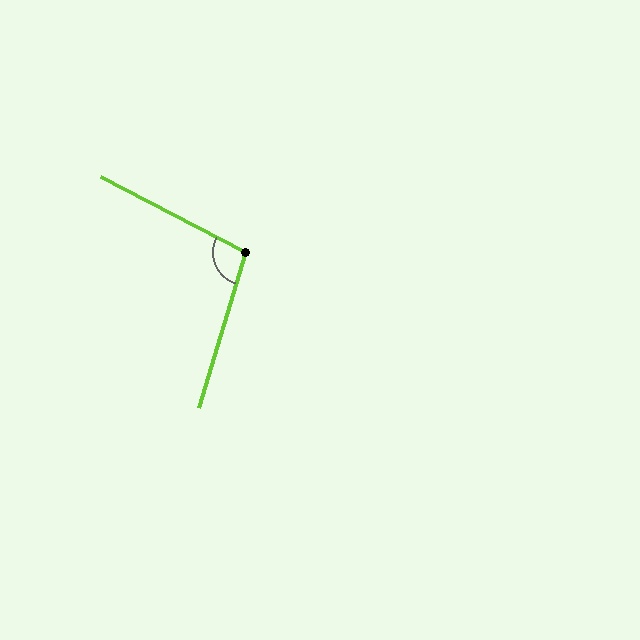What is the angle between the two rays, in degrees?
Approximately 101 degrees.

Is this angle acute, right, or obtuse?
It is obtuse.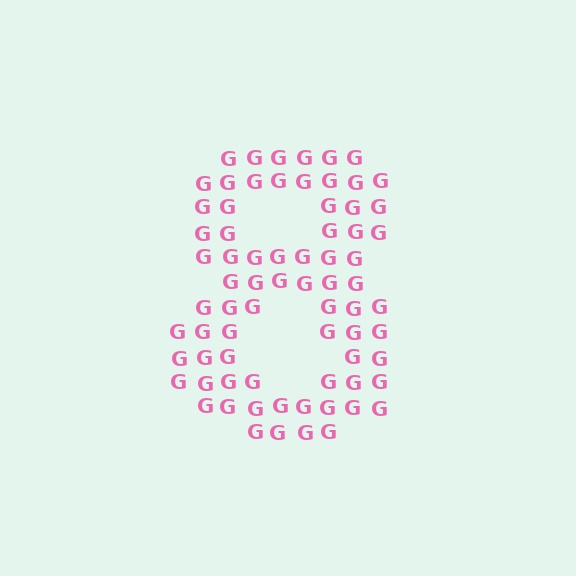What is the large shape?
The large shape is the digit 8.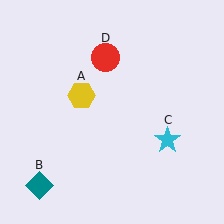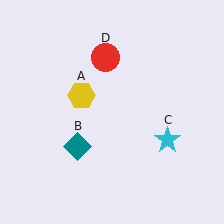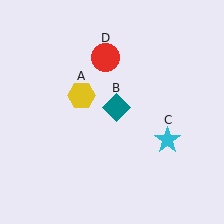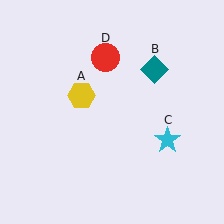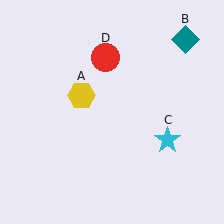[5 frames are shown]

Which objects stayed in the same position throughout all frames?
Yellow hexagon (object A) and cyan star (object C) and red circle (object D) remained stationary.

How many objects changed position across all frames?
1 object changed position: teal diamond (object B).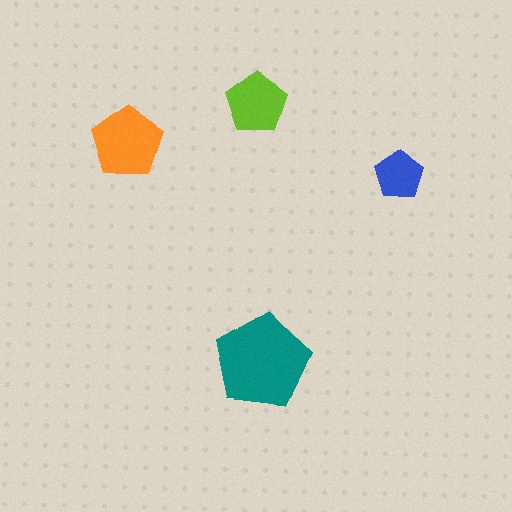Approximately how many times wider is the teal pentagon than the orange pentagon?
About 1.5 times wider.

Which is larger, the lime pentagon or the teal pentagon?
The teal one.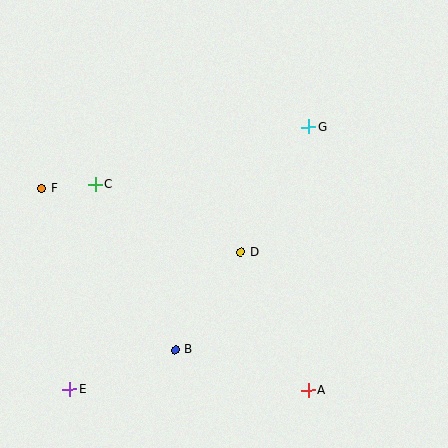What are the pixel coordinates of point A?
Point A is at (308, 390).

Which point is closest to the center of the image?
Point D at (240, 252) is closest to the center.